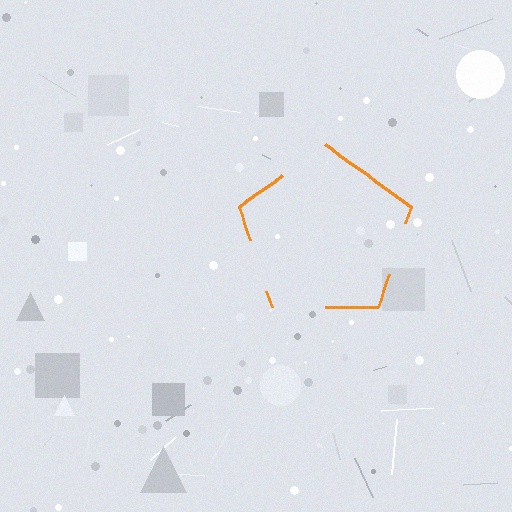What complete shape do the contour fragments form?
The contour fragments form a pentagon.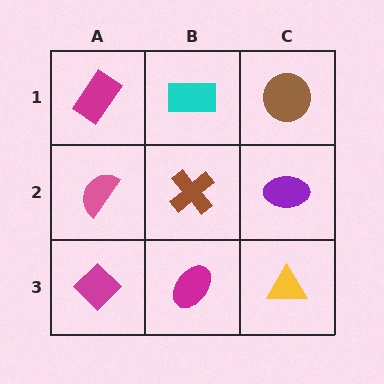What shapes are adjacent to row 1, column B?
A brown cross (row 2, column B), a magenta rectangle (row 1, column A), a brown circle (row 1, column C).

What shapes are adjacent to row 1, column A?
A pink semicircle (row 2, column A), a cyan rectangle (row 1, column B).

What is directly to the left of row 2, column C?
A brown cross.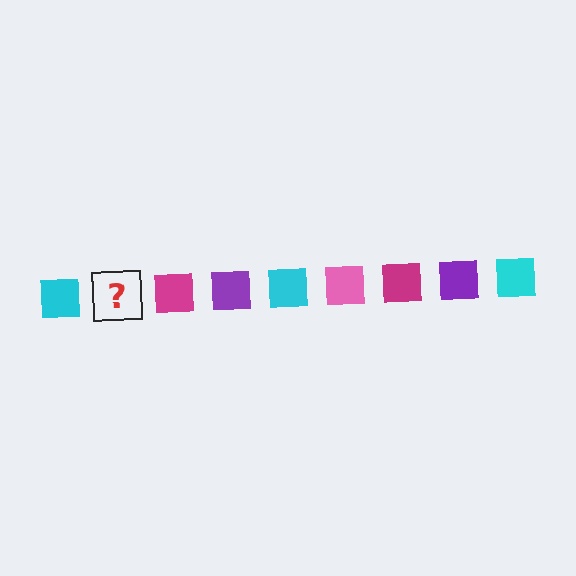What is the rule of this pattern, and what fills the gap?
The rule is that the pattern cycles through cyan, pink, magenta, purple squares. The gap should be filled with a pink square.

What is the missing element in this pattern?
The missing element is a pink square.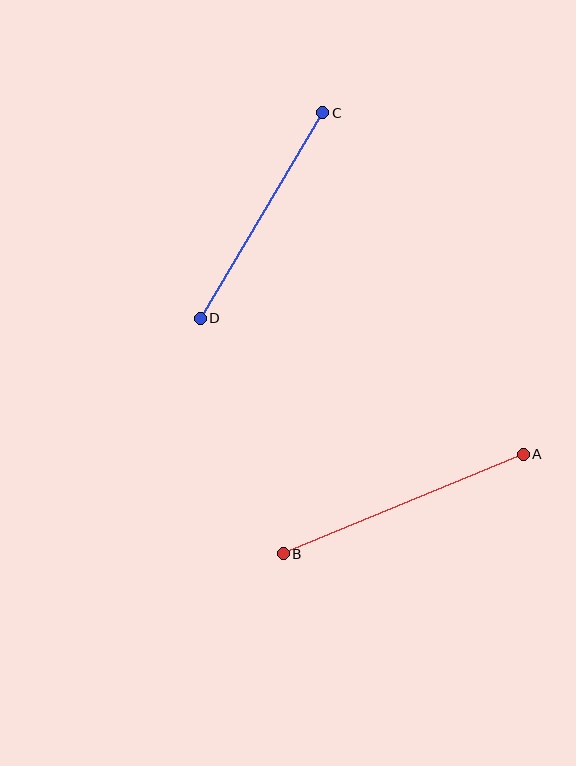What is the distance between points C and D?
The distance is approximately 239 pixels.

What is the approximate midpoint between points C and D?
The midpoint is at approximately (261, 215) pixels.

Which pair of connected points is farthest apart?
Points A and B are farthest apart.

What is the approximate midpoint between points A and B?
The midpoint is at approximately (403, 504) pixels.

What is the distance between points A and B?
The distance is approximately 260 pixels.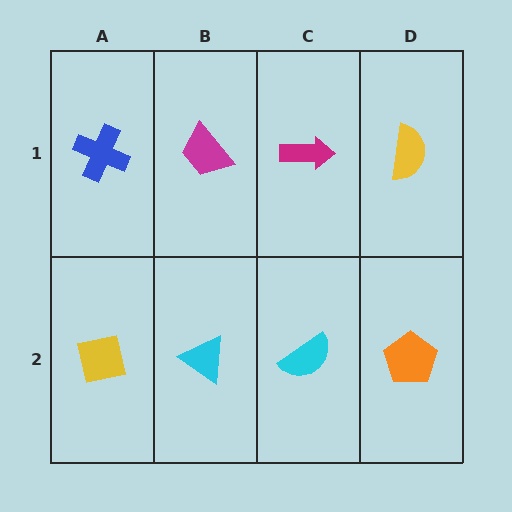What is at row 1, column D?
A yellow semicircle.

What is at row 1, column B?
A magenta trapezoid.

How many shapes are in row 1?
4 shapes.